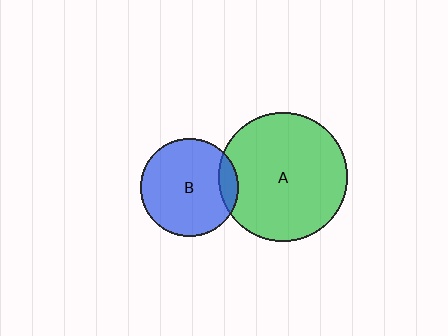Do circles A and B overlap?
Yes.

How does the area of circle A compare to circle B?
Approximately 1.7 times.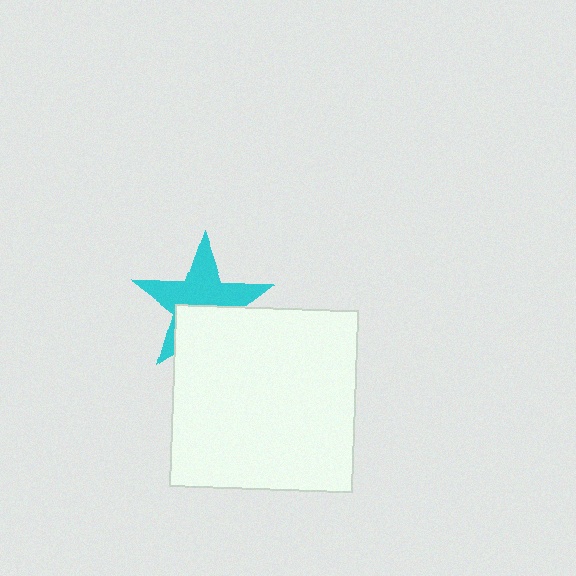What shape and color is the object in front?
The object in front is a white square.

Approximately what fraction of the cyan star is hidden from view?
Roughly 41% of the cyan star is hidden behind the white square.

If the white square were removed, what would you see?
You would see the complete cyan star.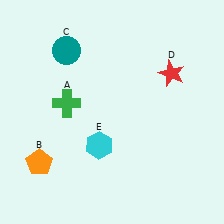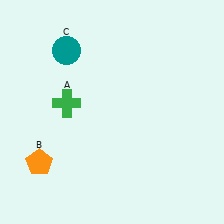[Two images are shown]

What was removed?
The cyan hexagon (E), the red star (D) were removed in Image 2.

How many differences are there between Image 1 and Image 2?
There are 2 differences between the two images.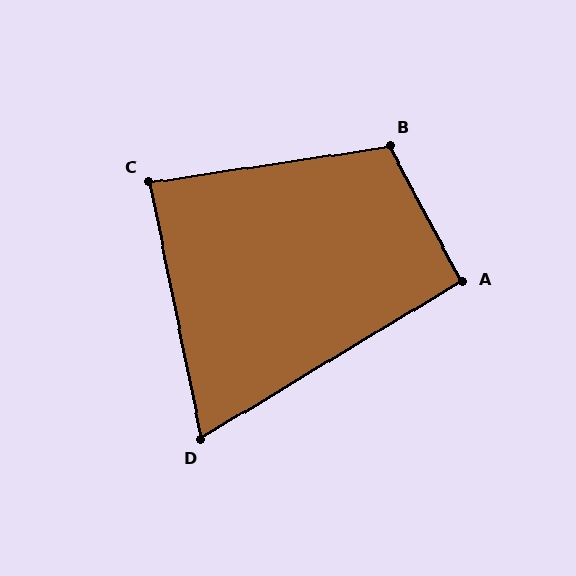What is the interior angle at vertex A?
Approximately 93 degrees (approximately right).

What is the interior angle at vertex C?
Approximately 87 degrees (approximately right).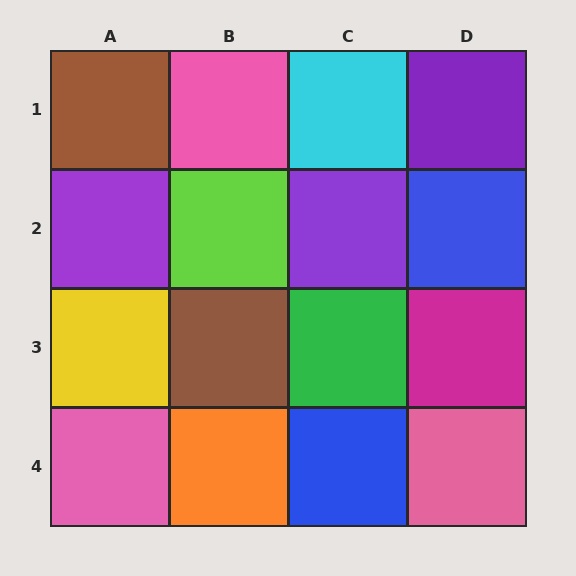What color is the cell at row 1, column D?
Purple.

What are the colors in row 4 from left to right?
Pink, orange, blue, pink.